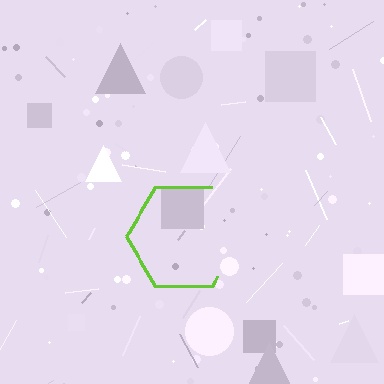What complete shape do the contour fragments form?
The contour fragments form a hexagon.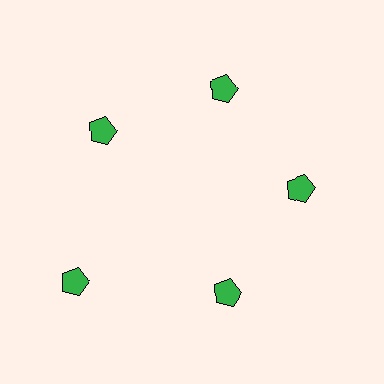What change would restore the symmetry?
The symmetry would be restored by moving it inward, back onto the ring so that all 5 pentagons sit at equal angles and equal distance from the center.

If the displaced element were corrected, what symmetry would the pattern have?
It would have 5-fold rotational symmetry — the pattern would map onto itself every 72 degrees.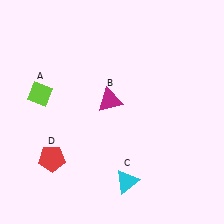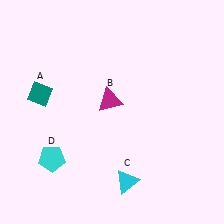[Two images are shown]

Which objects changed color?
A changed from lime to teal. D changed from red to cyan.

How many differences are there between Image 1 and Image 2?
There are 2 differences between the two images.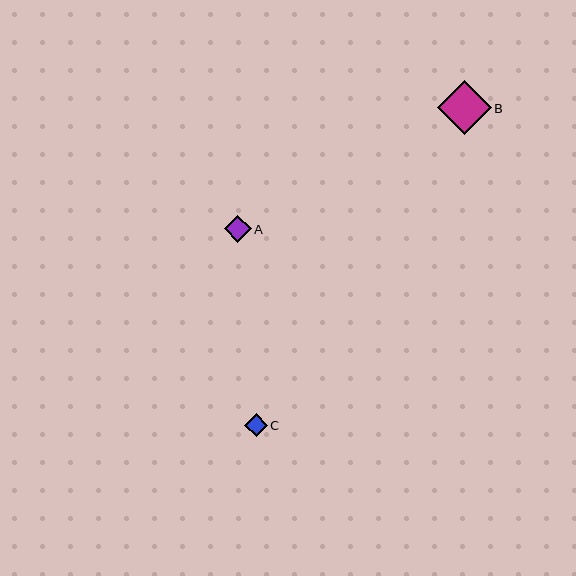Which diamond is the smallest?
Diamond C is the smallest with a size of approximately 22 pixels.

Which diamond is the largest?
Diamond B is the largest with a size of approximately 54 pixels.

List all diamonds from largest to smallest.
From largest to smallest: B, A, C.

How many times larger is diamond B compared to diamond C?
Diamond B is approximately 2.4 times the size of diamond C.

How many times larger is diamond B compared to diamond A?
Diamond B is approximately 2.0 times the size of diamond A.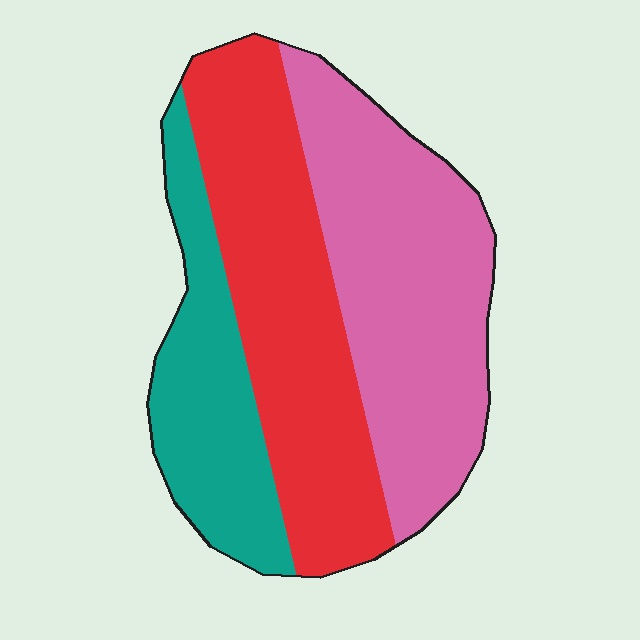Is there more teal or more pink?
Pink.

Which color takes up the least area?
Teal, at roughly 20%.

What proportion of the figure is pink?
Pink takes up about two fifths (2/5) of the figure.